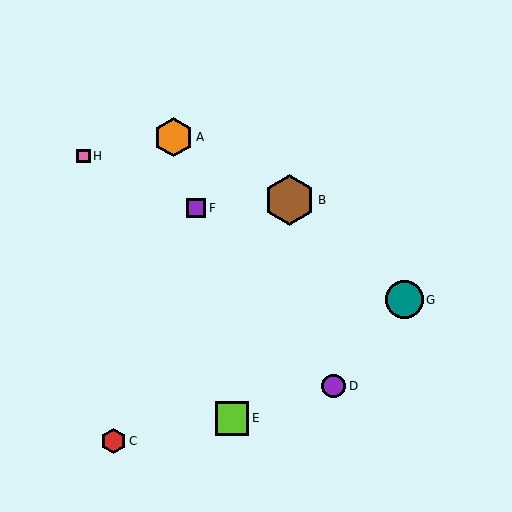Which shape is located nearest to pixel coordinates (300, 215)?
The brown hexagon (labeled B) at (289, 200) is nearest to that location.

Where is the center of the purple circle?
The center of the purple circle is at (334, 386).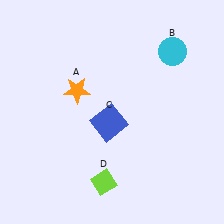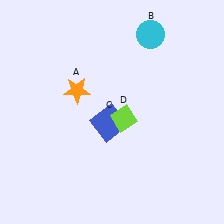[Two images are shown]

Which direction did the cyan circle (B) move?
The cyan circle (B) moved left.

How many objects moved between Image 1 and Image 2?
2 objects moved between the two images.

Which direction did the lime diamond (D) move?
The lime diamond (D) moved up.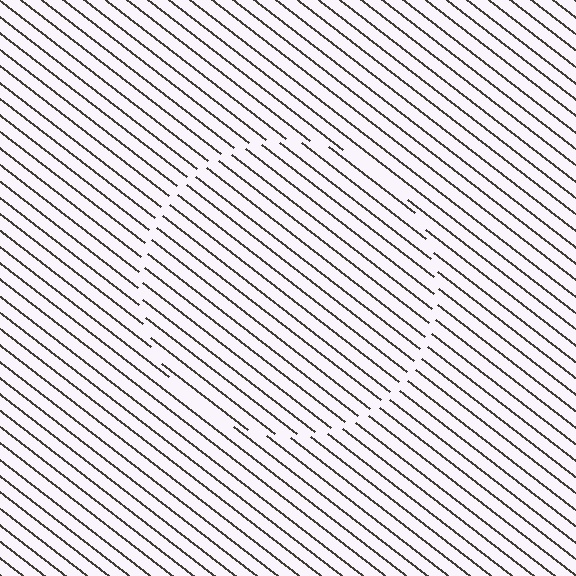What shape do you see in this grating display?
An illusory circle. The interior of the shape contains the same grating, shifted by half a period — the contour is defined by the phase discontinuity where line-ends from the inner and outer gratings abut.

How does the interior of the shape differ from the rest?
The interior of the shape contains the same grating, shifted by half a period — the contour is defined by the phase discontinuity where line-ends from the inner and outer gratings abut.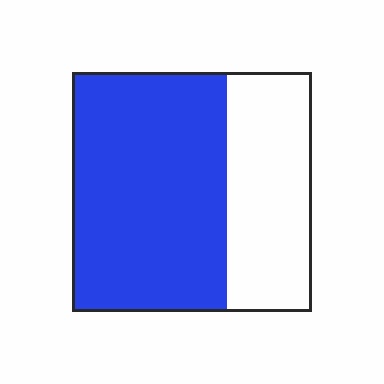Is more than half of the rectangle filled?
Yes.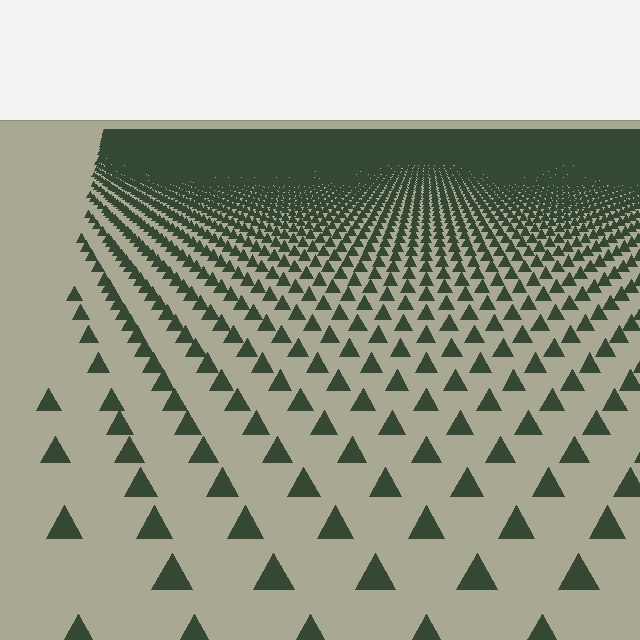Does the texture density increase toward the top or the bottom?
Density increases toward the top.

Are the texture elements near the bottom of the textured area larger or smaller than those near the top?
Larger. Near the bottom, elements are closer to the viewer and appear at a bigger on-screen size.